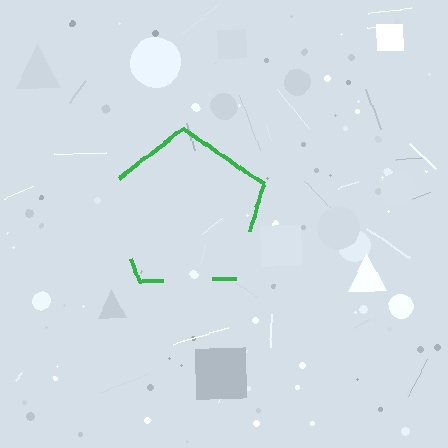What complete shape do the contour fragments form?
The contour fragments form a pentagon.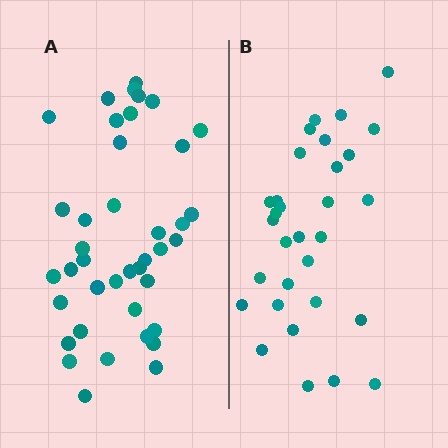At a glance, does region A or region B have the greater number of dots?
Region A (the left region) has more dots.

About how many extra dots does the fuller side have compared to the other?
Region A has roughly 8 or so more dots than region B.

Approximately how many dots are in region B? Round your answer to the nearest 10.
About 30 dots. (The exact count is 31, which rounds to 30.)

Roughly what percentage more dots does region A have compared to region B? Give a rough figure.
About 30% more.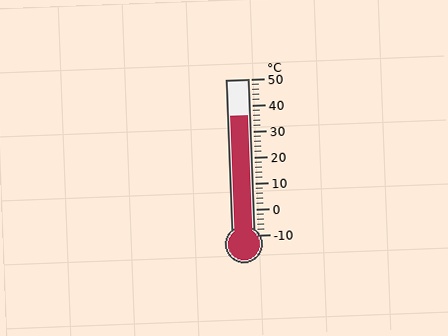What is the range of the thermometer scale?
The thermometer scale ranges from -10°C to 50°C.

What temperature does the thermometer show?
The thermometer shows approximately 36°C.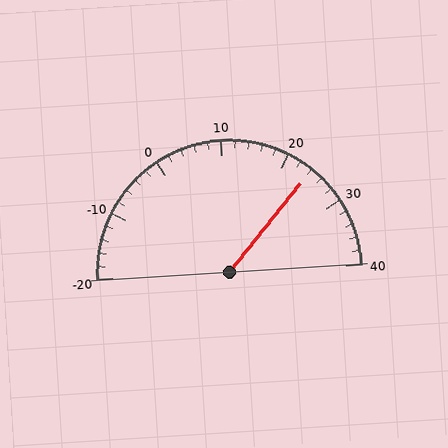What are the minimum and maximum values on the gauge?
The gauge ranges from -20 to 40.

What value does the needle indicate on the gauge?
The needle indicates approximately 24.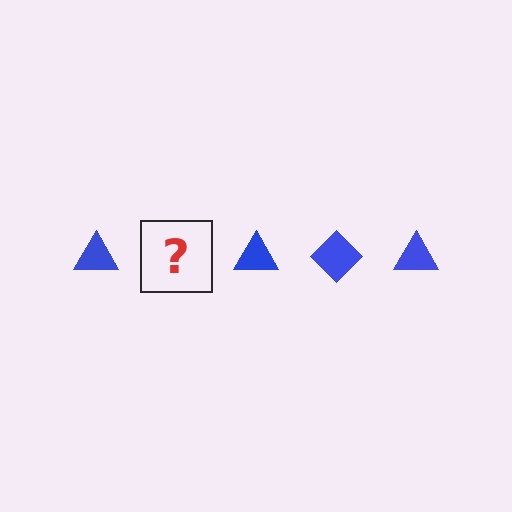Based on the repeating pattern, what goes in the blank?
The blank should be a blue diamond.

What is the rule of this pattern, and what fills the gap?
The rule is that the pattern cycles through triangle, diamond shapes in blue. The gap should be filled with a blue diamond.